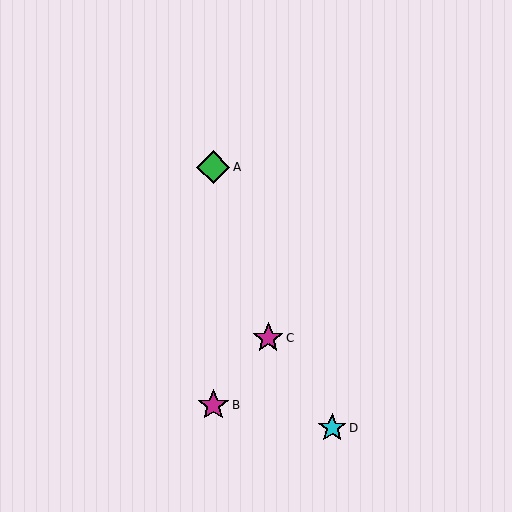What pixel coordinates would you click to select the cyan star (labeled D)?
Click at (332, 428) to select the cyan star D.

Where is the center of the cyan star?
The center of the cyan star is at (332, 428).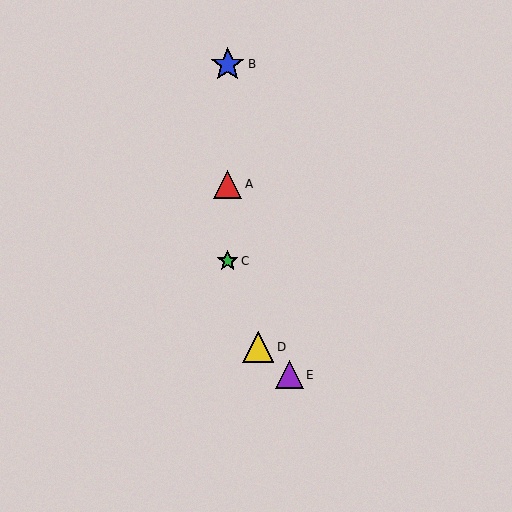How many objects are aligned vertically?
3 objects (A, B, C) are aligned vertically.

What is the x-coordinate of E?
Object E is at x≈289.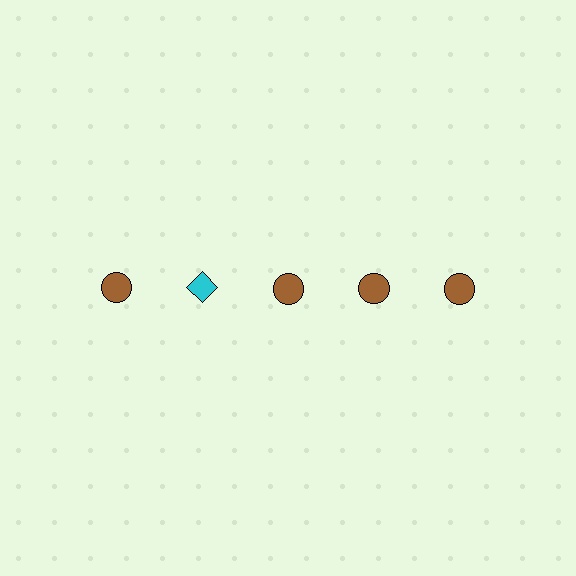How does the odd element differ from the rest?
It differs in both color (cyan instead of brown) and shape (diamond instead of circle).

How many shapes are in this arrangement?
There are 5 shapes arranged in a grid pattern.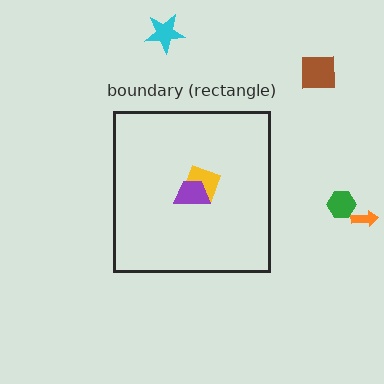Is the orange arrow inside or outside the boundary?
Outside.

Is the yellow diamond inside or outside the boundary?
Inside.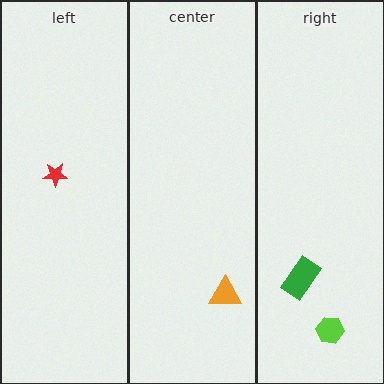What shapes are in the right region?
The green rectangle, the lime hexagon.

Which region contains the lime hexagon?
The right region.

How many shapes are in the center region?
1.